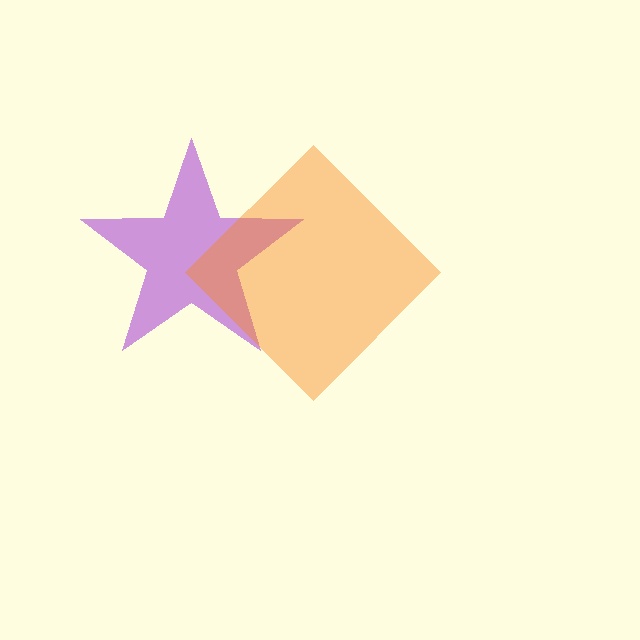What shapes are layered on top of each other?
The layered shapes are: a purple star, an orange diamond.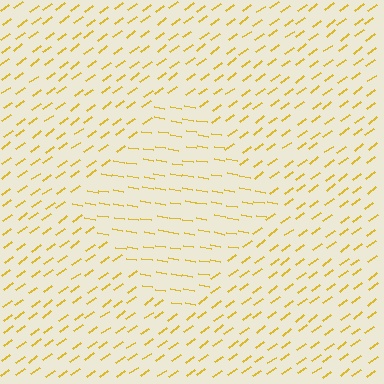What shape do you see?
I see a diamond.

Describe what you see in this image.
The image is filled with small yellow line segments. A diamond region in the image has lines oriented differently from the surrounding lines, creating a visible texture boundary.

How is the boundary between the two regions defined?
The boundary is defined purely by a change in line orientation (approximately 45 degrees difference). All lines are the same color and thickness.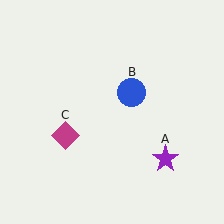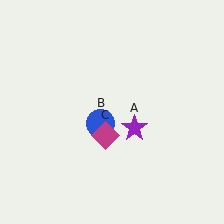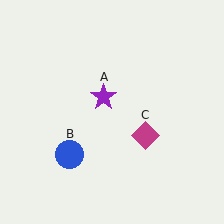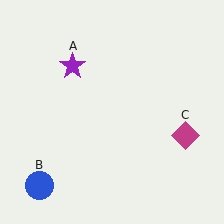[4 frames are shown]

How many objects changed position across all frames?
3 objects changed position: purple star (object A), blue circle (object B), magenta diamond (object C).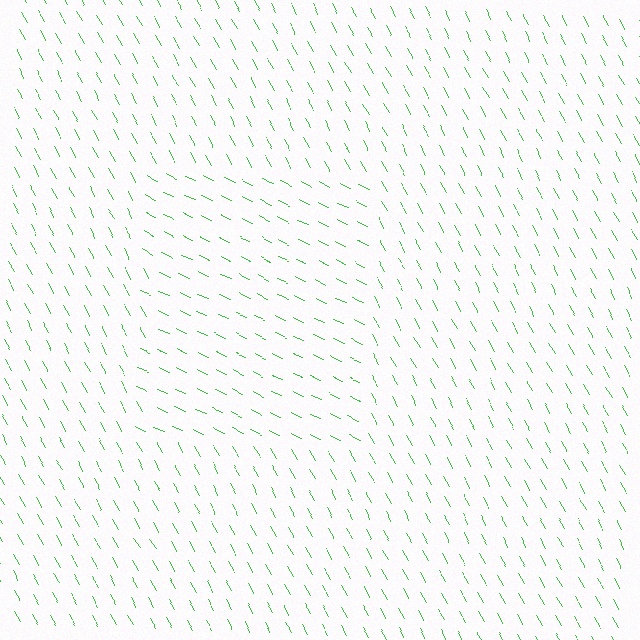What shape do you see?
I see a rectangle.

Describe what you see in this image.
The image is filled with small green line segments. A rectangle region in the image has lines oriented differently from the surrounding lines, creating a visible texture boundary.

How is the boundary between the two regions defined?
The boundary is defined purely by a change in line orientation (approximately 35 degrees difference). All lines are the same color and thickness.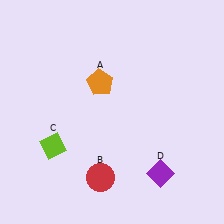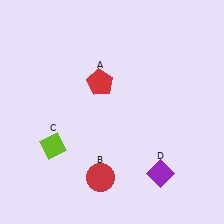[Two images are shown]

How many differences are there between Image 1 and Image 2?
There is 1 difference between the two images.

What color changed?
The pentagon (A) changed from orange in Image 1 to red in Image 2.